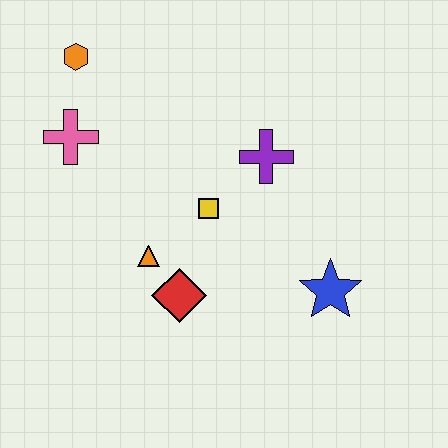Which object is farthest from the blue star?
The orange hexagon is farthest from the blue star.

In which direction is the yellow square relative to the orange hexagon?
The yellow square is below the orange hexagon.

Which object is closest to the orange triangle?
The red diamond is closest to the orange triangle.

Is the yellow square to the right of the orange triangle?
Yes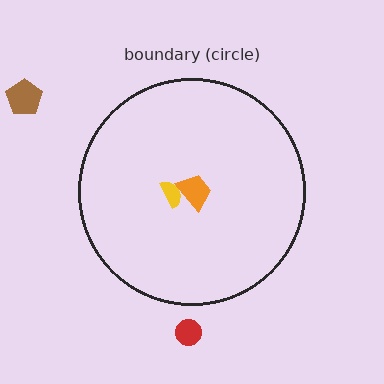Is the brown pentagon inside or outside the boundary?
Outside.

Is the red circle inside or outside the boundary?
Outside.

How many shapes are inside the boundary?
2 inside, 2 outside.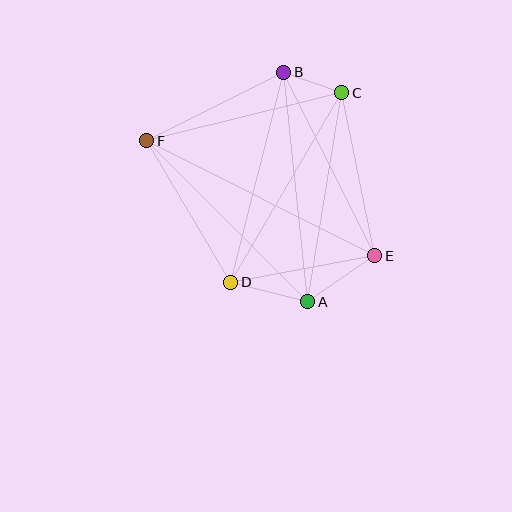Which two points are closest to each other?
Points B and C are closest to each other.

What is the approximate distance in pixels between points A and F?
The distance between A and F is approximately 228 pixels.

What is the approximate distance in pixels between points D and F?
The distance between D and F is approximately 164 pixels.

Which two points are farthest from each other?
Points E and F are farthest from each other.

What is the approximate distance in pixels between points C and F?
The distance between C and F is approximately 201 pixels.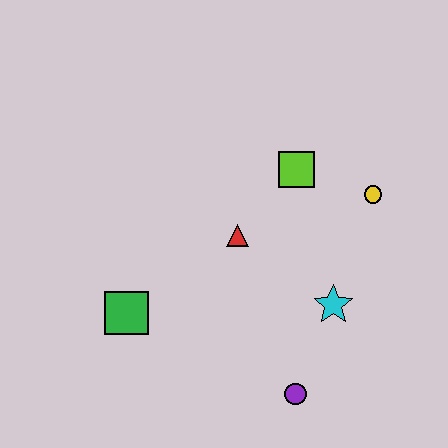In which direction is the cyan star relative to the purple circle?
The cyan star is above the purple circle.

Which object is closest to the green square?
The red triangle is closest to the green square.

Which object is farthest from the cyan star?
The green square is farthest from the cyan star.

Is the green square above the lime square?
No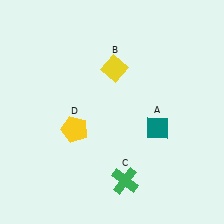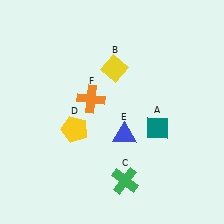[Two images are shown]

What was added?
A blue triangle (E), an orange cross (F) were added in Image 2.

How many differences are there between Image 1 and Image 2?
There are 2 differences between the two images.